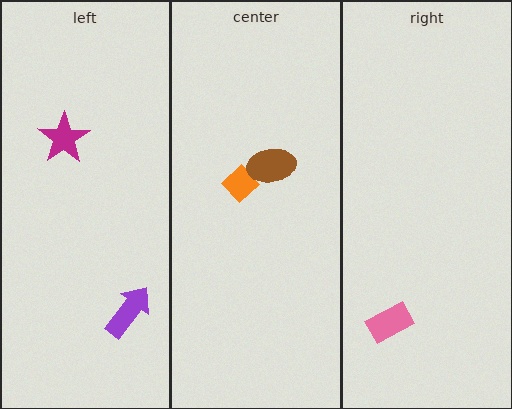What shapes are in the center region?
The orange diamond, the brown ellipse.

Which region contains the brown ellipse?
The center region.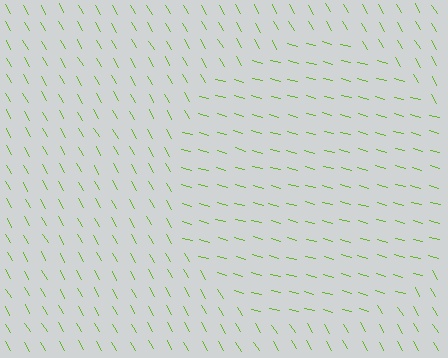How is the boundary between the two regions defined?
The boundary is defined purely by a change in line orientation (approximately 45 degrees difference). All lines are the same color and thickness.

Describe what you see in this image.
The image is filled with small lime line segments. A circle region in the image has lines oriented differently from the surrounding lines, creating a visible texture boundary.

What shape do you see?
I see a circle.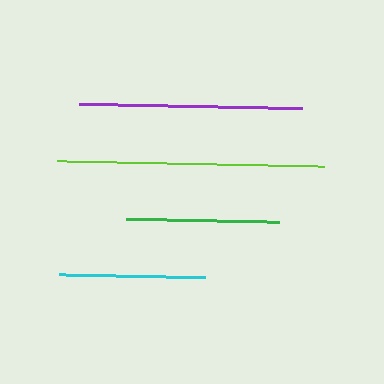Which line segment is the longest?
The lime line is the longest at approximately 267 pixels.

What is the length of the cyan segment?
The cyan segment is approximately 145 pixels long.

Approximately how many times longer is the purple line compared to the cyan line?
The purple line is approximately 1.5 times the length of the cyan line.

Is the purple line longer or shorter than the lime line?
The lime line is longer than the purple line.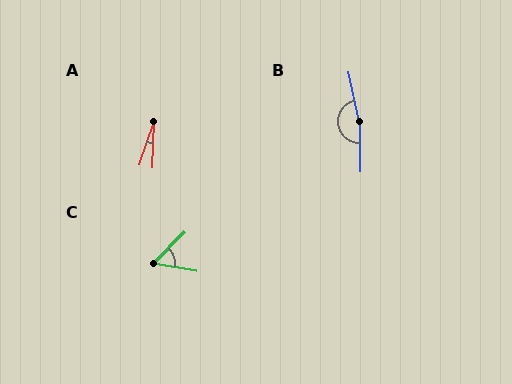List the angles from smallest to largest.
A (17°), C (54°), B (168°).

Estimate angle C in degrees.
Approximately 54 degrees.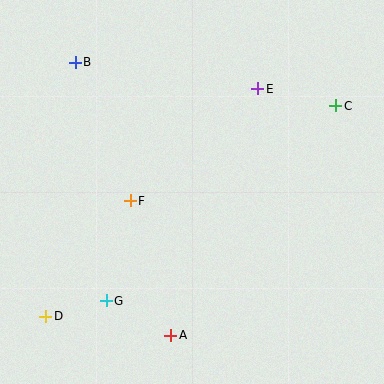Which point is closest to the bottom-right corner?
Point A is closest to the bottom-right corner.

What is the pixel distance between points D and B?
The distance between D and B is 255 pixels.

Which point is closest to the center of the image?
Point F at (130, 201) is closest to the center.